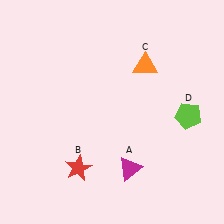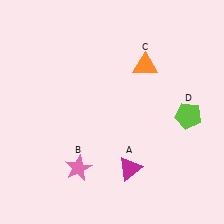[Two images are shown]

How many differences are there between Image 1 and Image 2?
There is 1 difference between the two images.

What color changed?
The star (B) changed from red in Image 1 to pink in Image 2.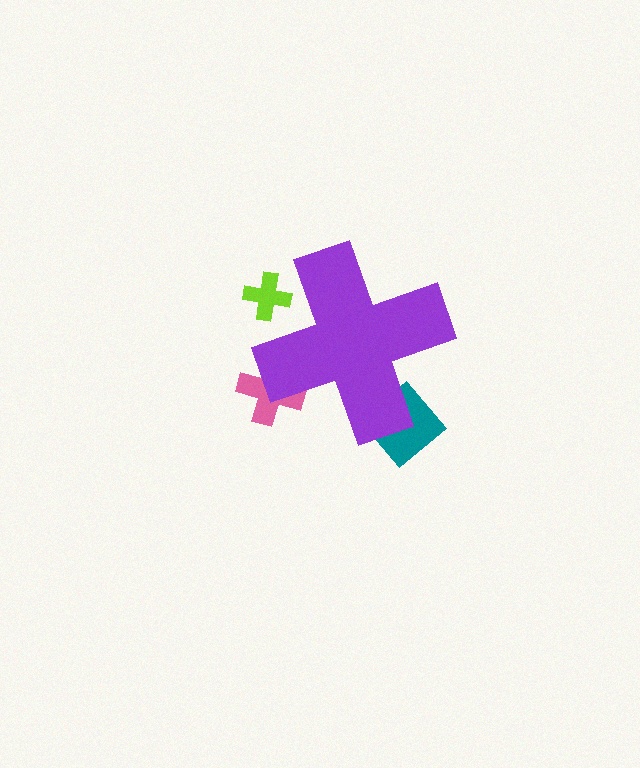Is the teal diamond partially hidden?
Yes, the teal diamond is partially hidden behind the purple cross.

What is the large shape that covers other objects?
A purple cross.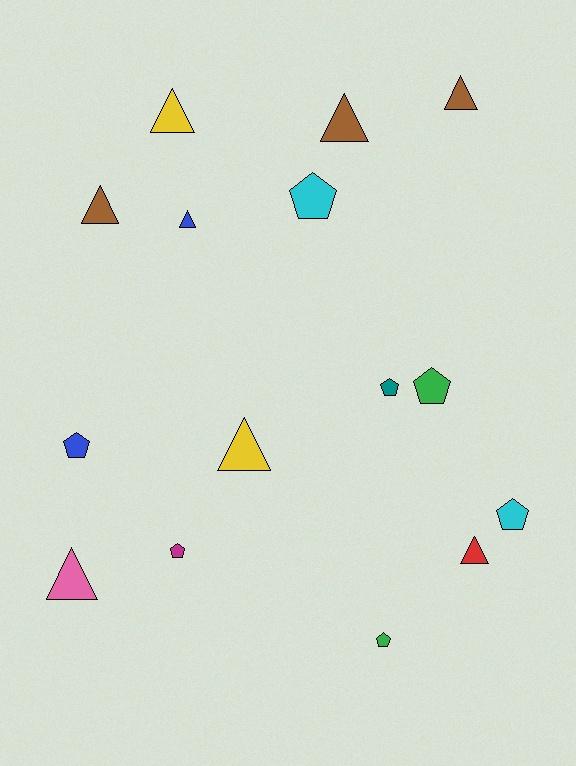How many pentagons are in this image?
There are 7 pentagons.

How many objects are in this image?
There are 15 objects.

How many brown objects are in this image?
There are 3 brown objects.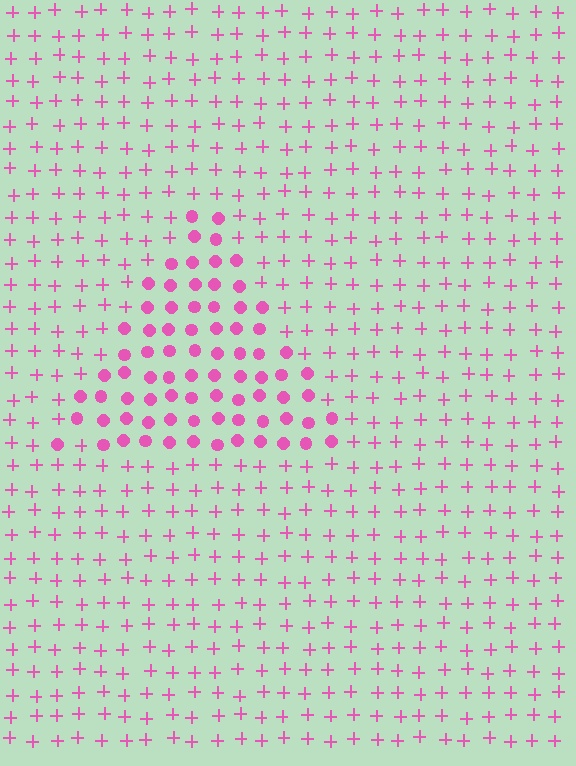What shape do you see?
I see a triangle.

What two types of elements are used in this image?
The image uses circles inside the triangle region and plus signs outside it.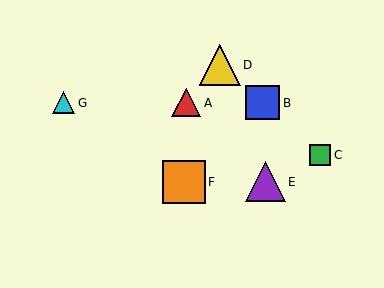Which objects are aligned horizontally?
Objects A, B, G are aligned horizontally.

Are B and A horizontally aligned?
Yes, both are at y≈103.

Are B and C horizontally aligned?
No, B is at y≈103 and C is at y≈155.